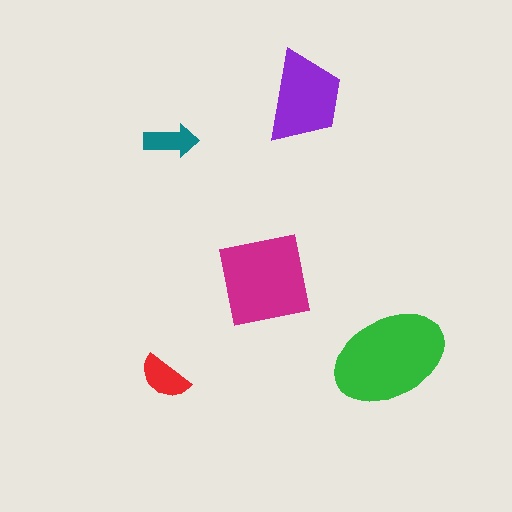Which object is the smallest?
The teal arrow.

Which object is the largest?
The green ellipse.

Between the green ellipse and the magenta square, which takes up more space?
The green ellipse.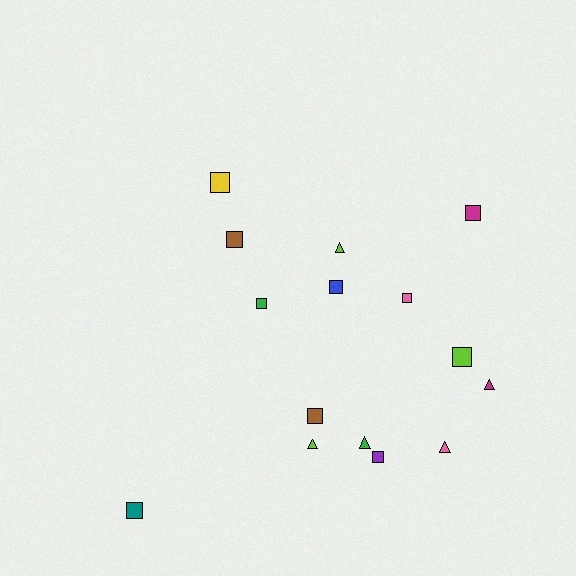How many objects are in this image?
There are 15 objects.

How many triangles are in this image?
There are 5 triangles.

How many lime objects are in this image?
There are 3 lime objects.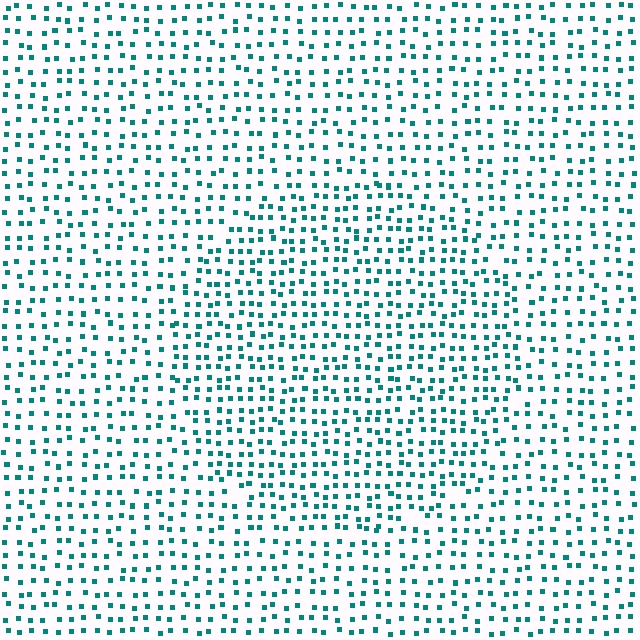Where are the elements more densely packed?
The elements are more densely packed inside the circle boundary.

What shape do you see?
I see a circle.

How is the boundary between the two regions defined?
The boundary is defined by a change in element density (approximately 1.4x ratio). All elements are the same color, size, and shape.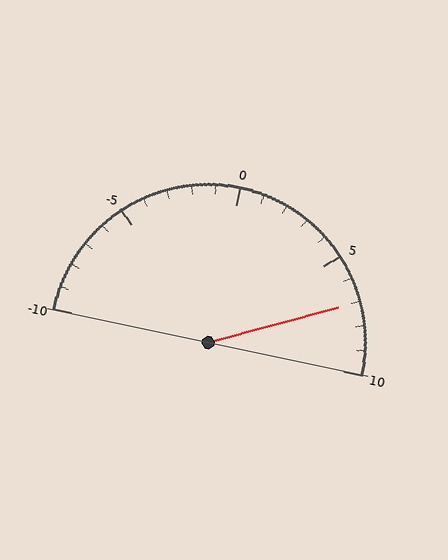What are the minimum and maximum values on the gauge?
The gauge ranges from -10 to 10.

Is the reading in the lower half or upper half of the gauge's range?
The reading is in the upper half of the range (-10 to 10).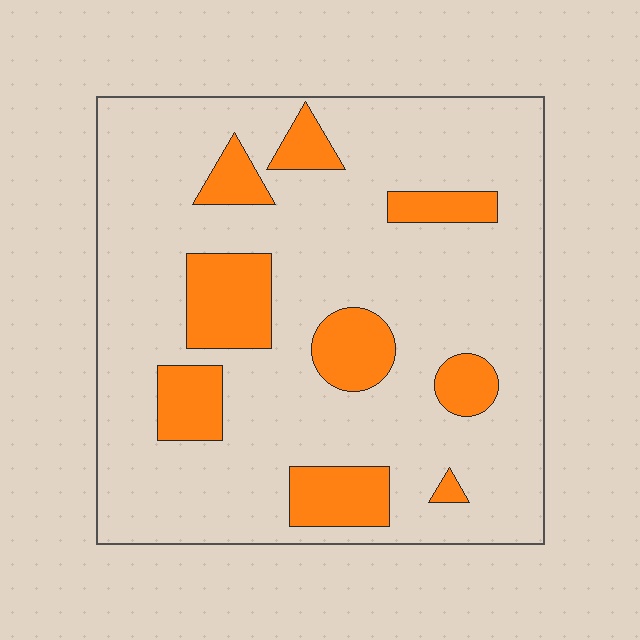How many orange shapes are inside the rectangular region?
9.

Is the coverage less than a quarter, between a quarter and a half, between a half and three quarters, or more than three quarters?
Less than a quarter.